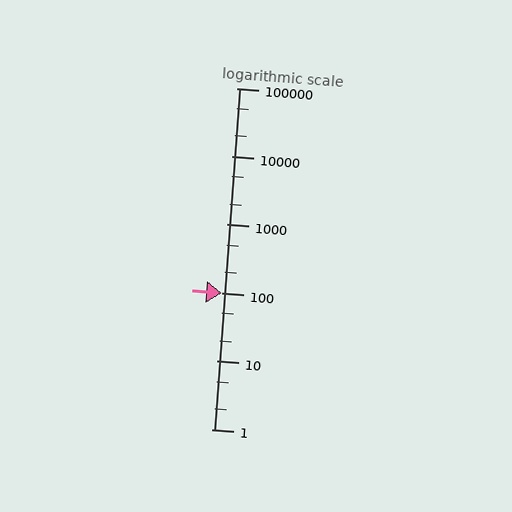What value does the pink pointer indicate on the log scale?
The pointer indicates approximately 100.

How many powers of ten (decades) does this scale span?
The scale spans 5 decades, from 1 to 100000.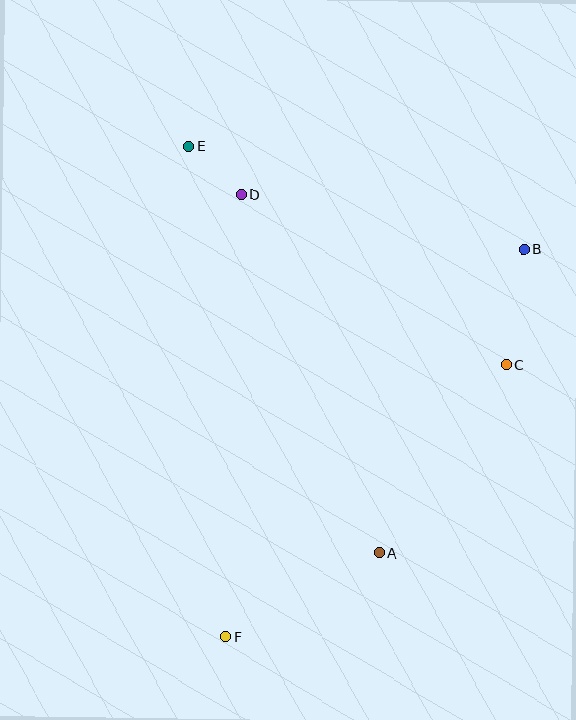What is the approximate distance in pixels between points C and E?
The distance between C and E is approximately 386 pixels.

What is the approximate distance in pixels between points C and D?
The distance between C and D is approximately 315 pixels.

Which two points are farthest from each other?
Points E and F are farthest from each other.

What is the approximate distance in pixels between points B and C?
The distance between B and C is approximately 117 pixels.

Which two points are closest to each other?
Points D and E are closest to each other.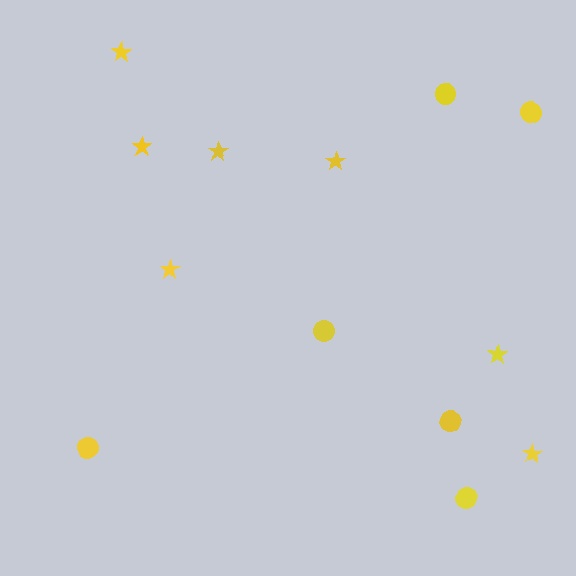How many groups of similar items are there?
There are 2 groups: one group of circles (6) and one group of stars (7).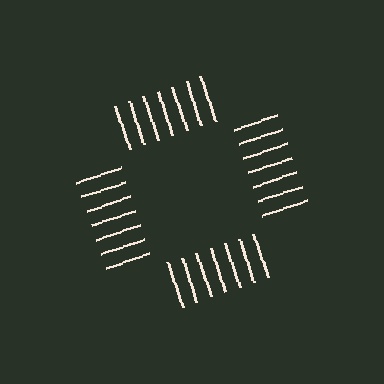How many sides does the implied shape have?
4 sides — the line-ends trace a square.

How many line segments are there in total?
28 — 7 along each of the 4 edges.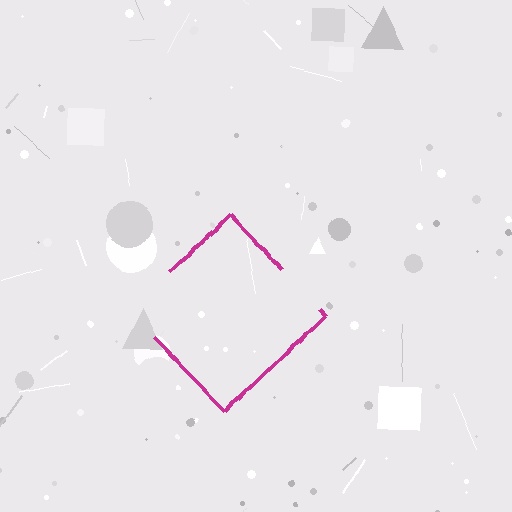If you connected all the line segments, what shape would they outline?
They would outline a diamond.